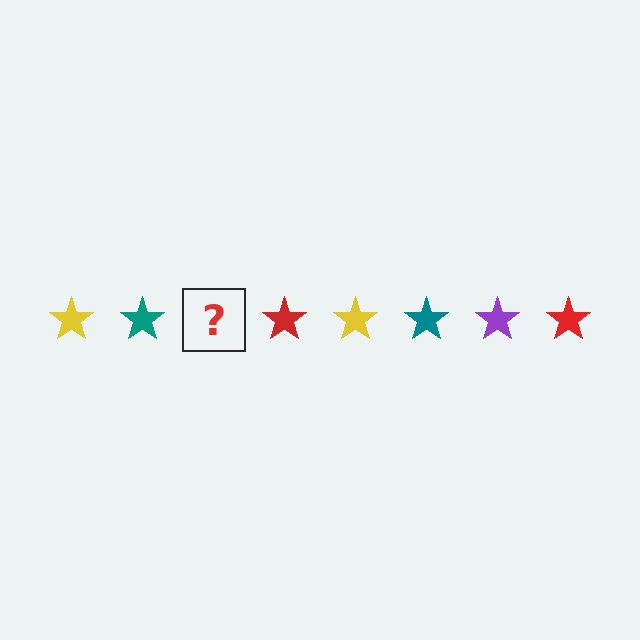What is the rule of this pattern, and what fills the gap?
The rule is that the pattern cycles through yellow, teal, purple, red stars. The gap should be filled with a purple star.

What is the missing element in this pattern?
The missing element is a purple star.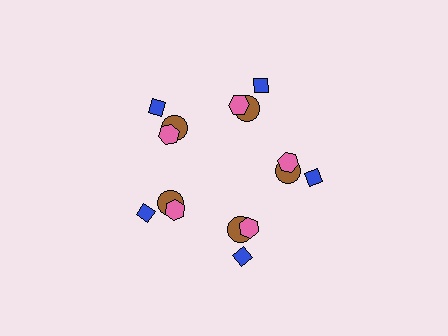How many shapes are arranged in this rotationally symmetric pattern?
There are 15 shapes, arranged in 5 groups of 3.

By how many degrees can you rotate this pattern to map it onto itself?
The pattern maps onto itself every 72 degrees of rotation.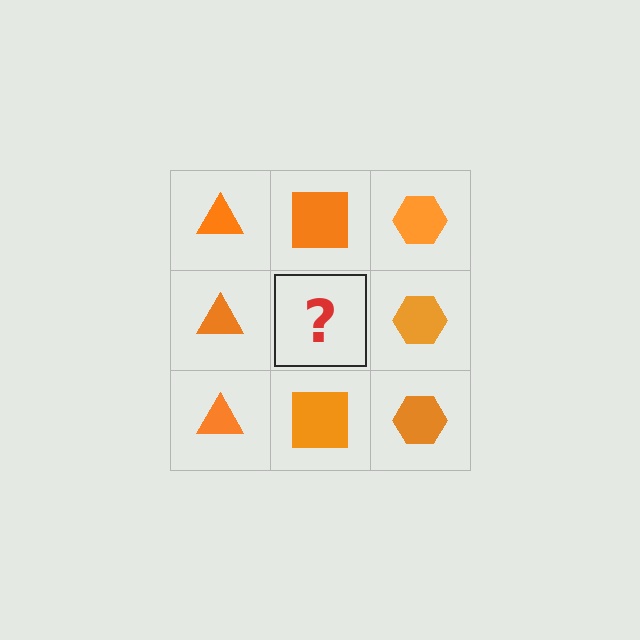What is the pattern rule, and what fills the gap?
The rule is that each column has a consistent shape. The gap should be filled with an orange square.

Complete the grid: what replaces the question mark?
The question mark should be replaced with an orange square.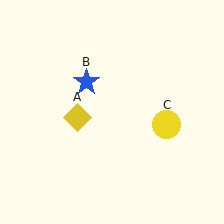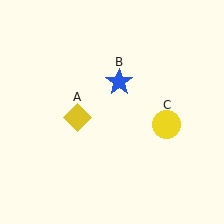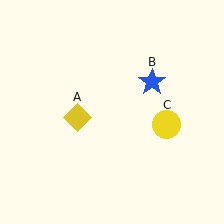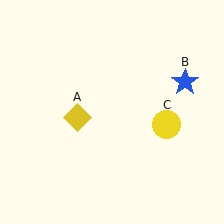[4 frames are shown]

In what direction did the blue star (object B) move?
The blue star (object B) moved right.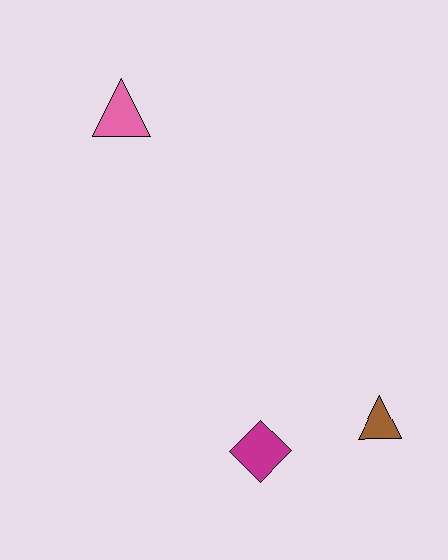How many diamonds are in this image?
There is 1 diamond.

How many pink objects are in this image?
There is 1 pink object.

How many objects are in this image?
There are 3 objects.